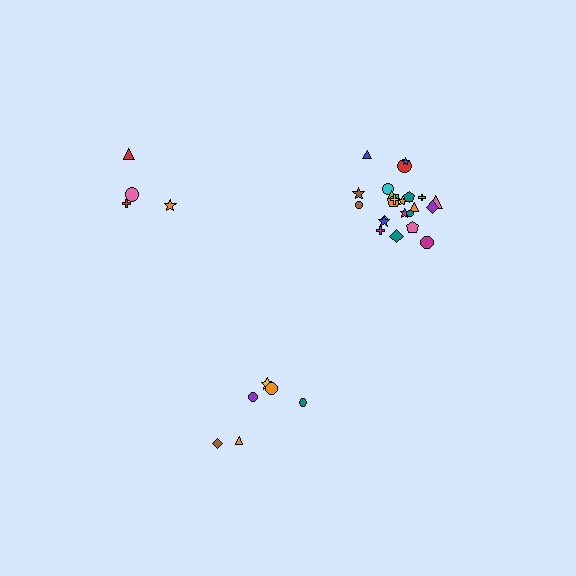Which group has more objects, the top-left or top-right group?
The top-right group.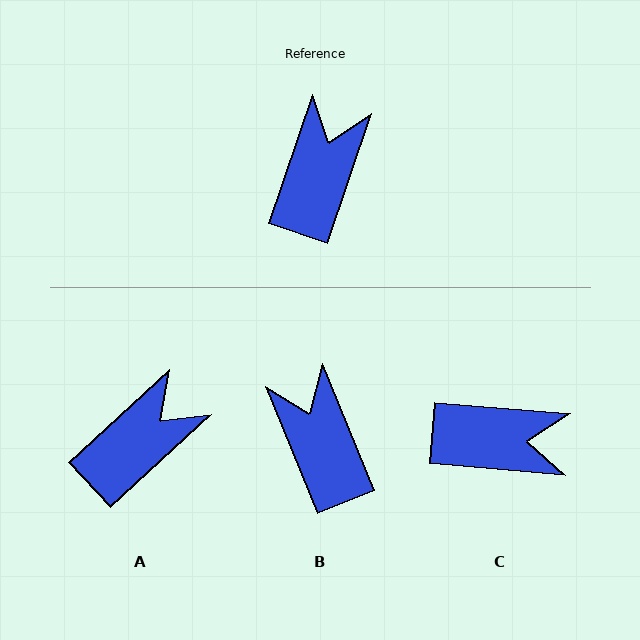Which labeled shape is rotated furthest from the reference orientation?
C, about 76 degrees away.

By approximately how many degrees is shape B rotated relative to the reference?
Approximately 41 degrees counter-clockwise.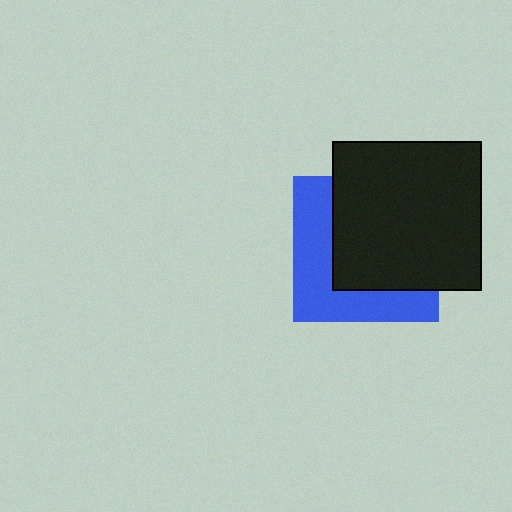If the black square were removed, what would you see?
You would see the complete blue square.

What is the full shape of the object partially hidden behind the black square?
The partially hidden object is a blue square.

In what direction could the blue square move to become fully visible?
The blue square could move toward the lower-left. That would shift it out from behind the black square entirely.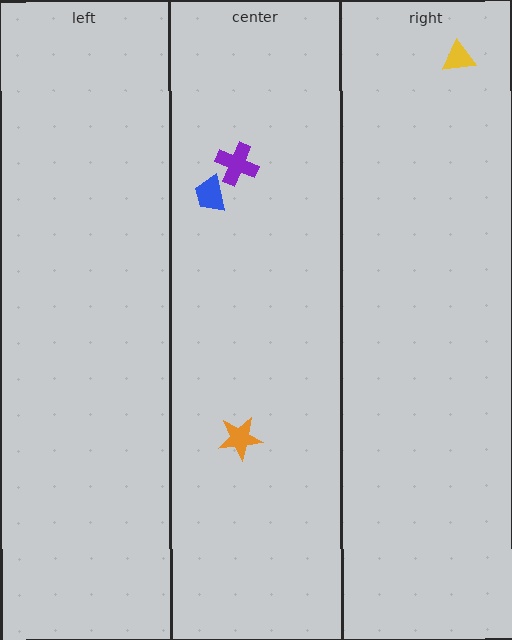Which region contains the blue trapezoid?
The center region.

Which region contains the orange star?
The center region.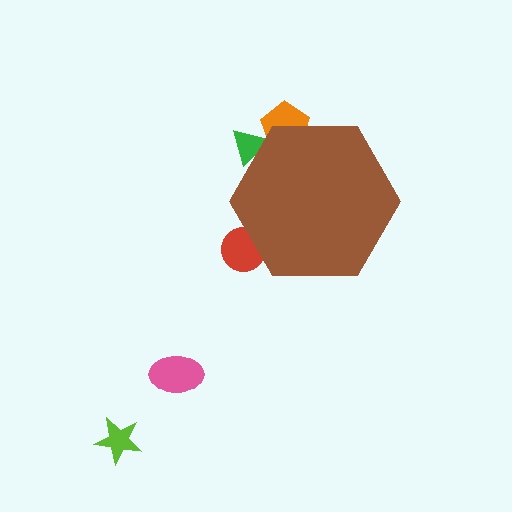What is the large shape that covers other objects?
A brown hexagon.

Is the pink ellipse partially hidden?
No, the pink ellipse is fully visible.